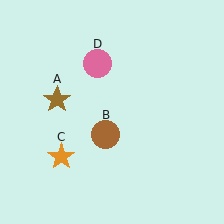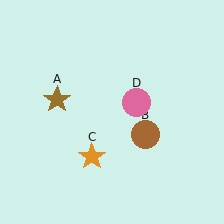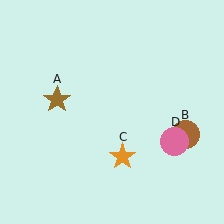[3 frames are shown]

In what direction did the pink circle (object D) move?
The pink circle (object D) moved down and to the right.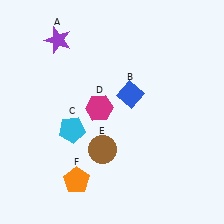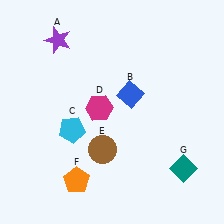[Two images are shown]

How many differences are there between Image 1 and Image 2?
There is 1 difference between the two images.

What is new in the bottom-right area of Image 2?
A teal diamond (G) was added in the bottom-right area of Image 2.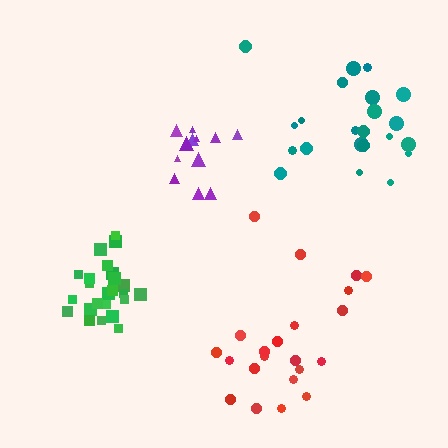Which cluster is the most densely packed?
Green.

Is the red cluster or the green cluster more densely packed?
Green.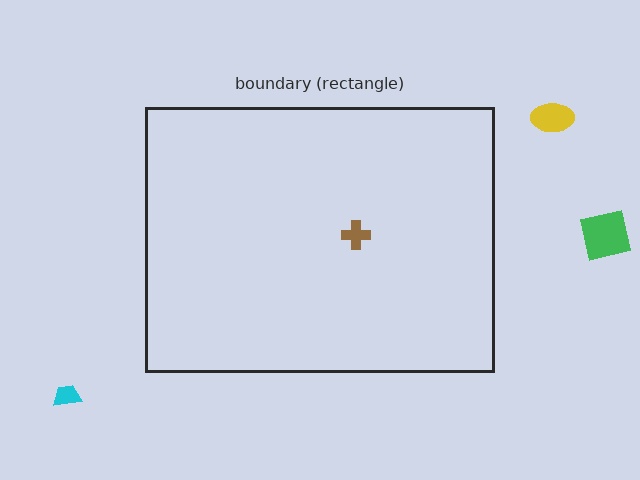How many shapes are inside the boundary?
1 inside, 3 outside.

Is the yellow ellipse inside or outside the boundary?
Outside.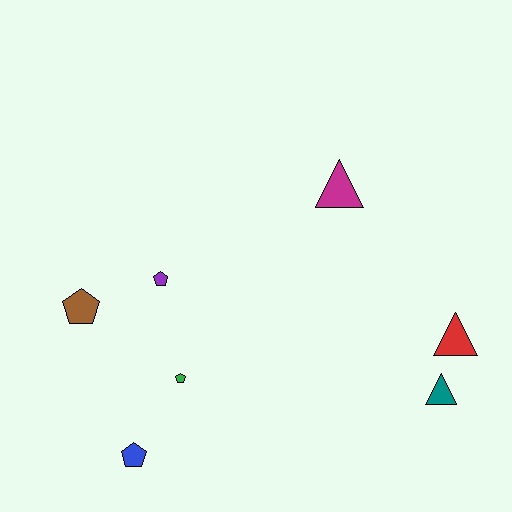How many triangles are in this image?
There are 3 triangles.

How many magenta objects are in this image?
There is 1 magenta object.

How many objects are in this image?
There are 7 objects.